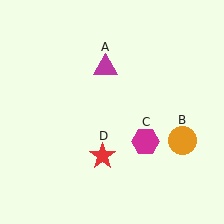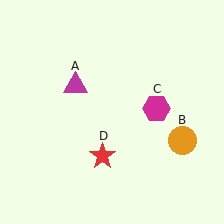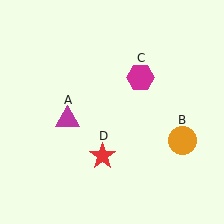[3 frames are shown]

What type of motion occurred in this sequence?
The magenta triangle (object A), magenta hexagon (object C) rotated counterclockwise around the center of the scene.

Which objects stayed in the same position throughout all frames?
Orange circle (object B) and red star (object D) remained stationary.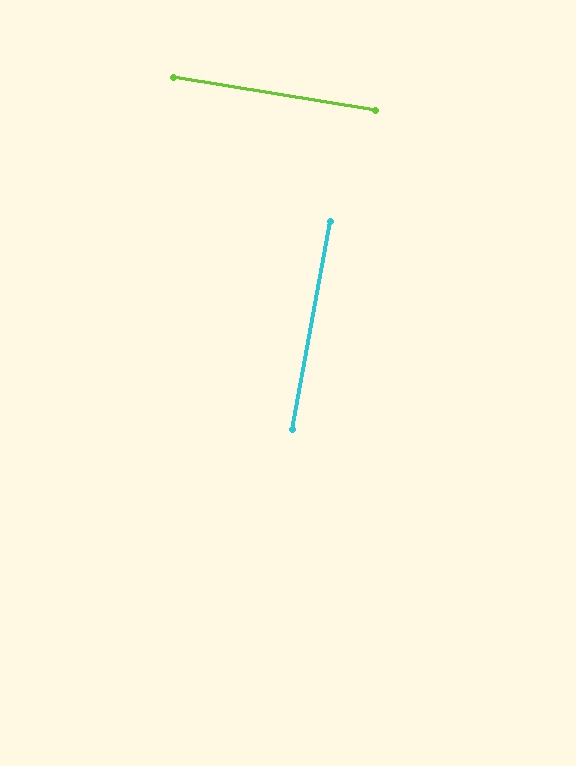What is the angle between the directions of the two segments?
Approximately 89 degrees.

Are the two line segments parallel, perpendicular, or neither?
Perpendicular — they meet at approximately 89°.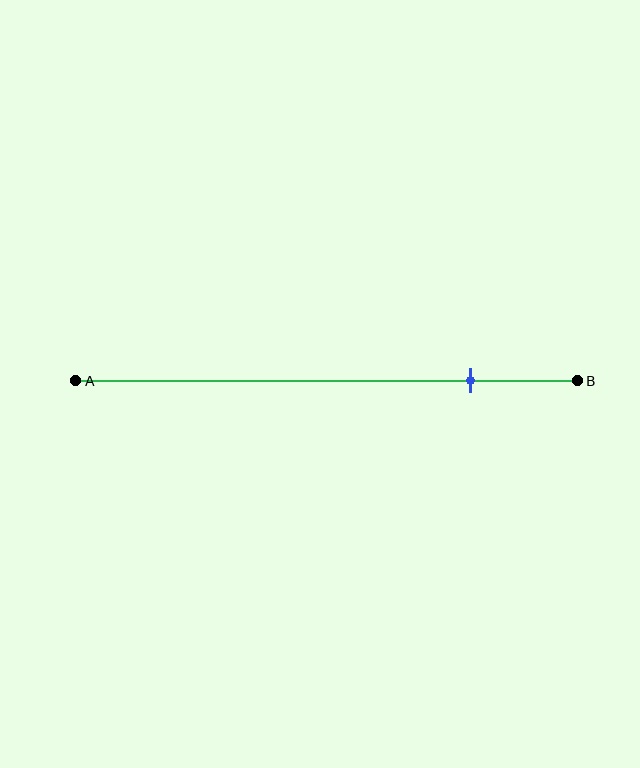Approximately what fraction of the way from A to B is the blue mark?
The blue mark is approximately 80% of the way from A to B.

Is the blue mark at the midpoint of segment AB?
No, the mark is at about 80% from A, not at the 50% midpoint.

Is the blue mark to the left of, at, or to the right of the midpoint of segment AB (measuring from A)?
The blue mark is to the right of the midpoint of segment AB.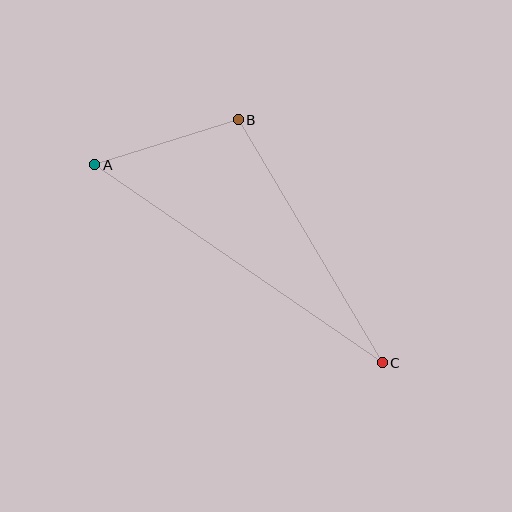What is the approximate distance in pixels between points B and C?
The distance between B and C is approximately 282 pixels.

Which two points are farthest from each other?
Points A and C are farthest from each other.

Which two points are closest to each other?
Points A and B are closest to each other.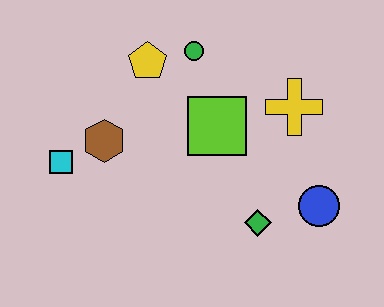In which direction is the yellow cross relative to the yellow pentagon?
The yellow cross is to the right of the yellow pentagon.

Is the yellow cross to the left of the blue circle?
Yes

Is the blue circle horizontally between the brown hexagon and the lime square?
No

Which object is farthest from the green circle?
The blue circle is farthest from the green circle.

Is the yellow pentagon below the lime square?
No